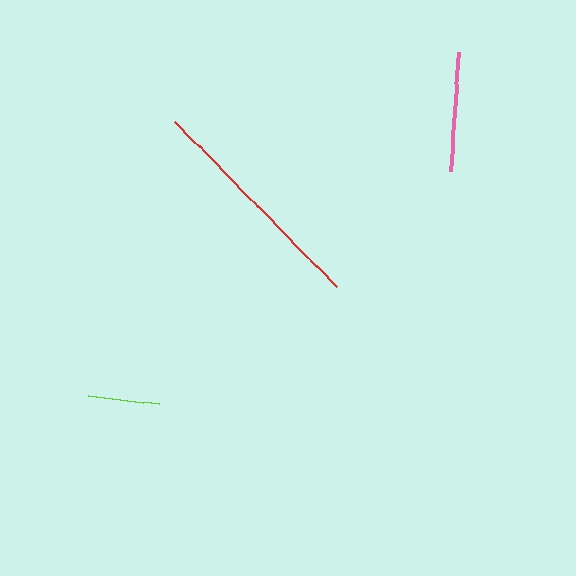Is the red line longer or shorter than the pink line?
The red line is longer than the pink line.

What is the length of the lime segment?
The lime segment is approximately 71 pixels long.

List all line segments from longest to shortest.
From longest to shortest: red, pink, lime.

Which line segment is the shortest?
The lime line is the shortest at approximately 71 pixels.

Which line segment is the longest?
The red line is the longest at approximately 232 pixels.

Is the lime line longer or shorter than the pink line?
The pink line is longer than the lime line.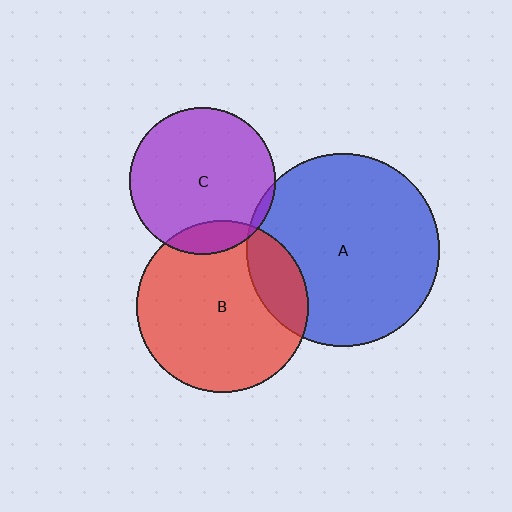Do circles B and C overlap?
Yes.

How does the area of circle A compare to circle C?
Approximately 1.7 times.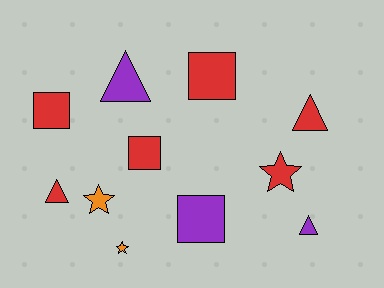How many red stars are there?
There is 1 red star.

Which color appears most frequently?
Red, with 6 objects.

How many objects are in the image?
There are 11 objects.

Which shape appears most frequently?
Triangle, with 4 objects.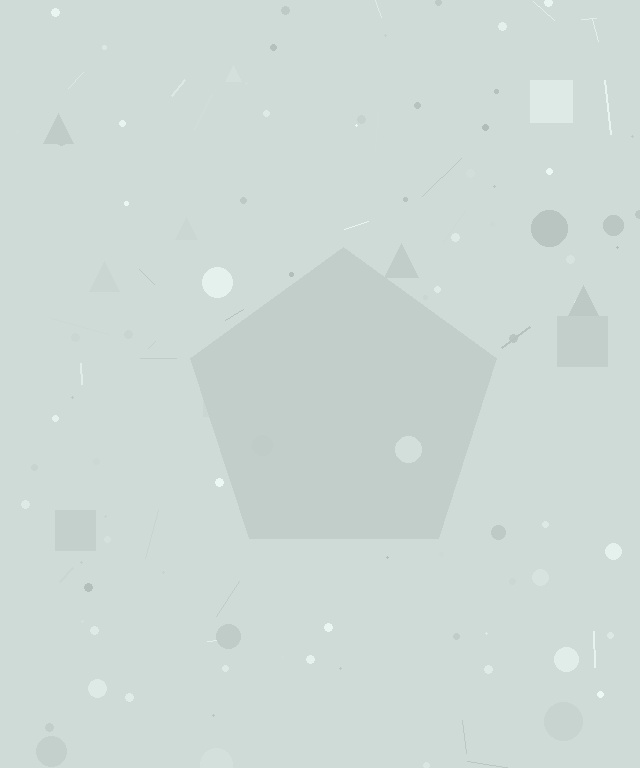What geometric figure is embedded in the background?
A pentagon is embedded in the background.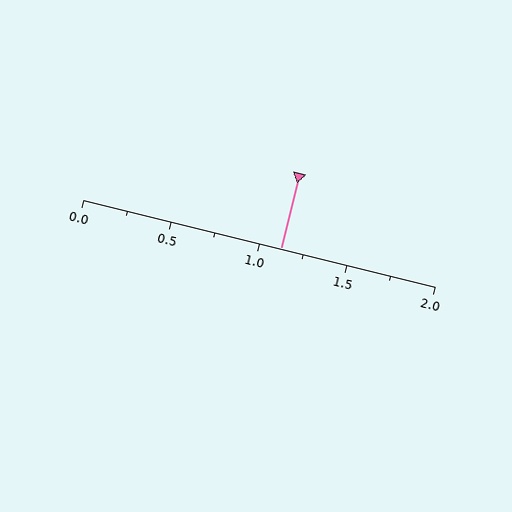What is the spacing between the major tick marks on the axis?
The major ticks are spaced 0.5 apart.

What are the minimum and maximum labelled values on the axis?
The axis runs from 0.0 to 2.0.